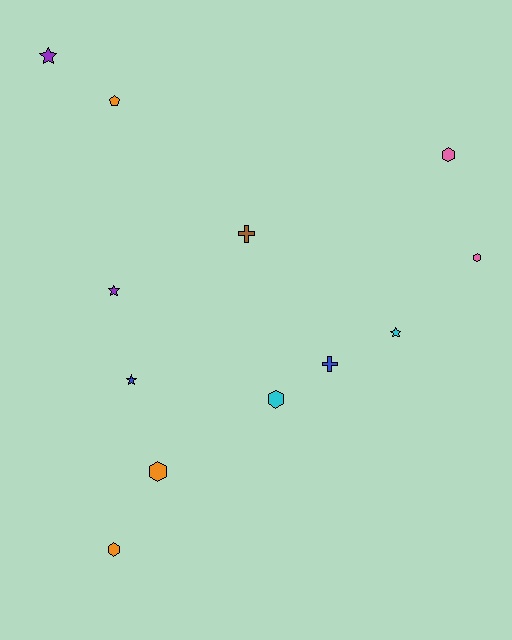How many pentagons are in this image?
There is 1 pentagon.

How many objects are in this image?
There are 12 objects.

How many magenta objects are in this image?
There are no magenta objects.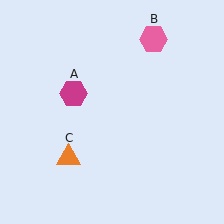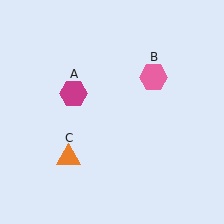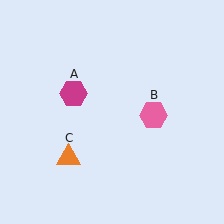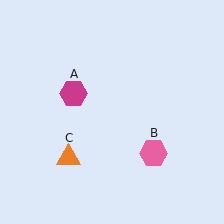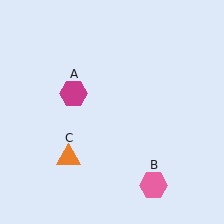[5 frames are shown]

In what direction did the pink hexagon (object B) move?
The pink hexagon (object B) moved down.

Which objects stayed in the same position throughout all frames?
Magenta hexagon (object A) and orange triangle (object C) remained stationary.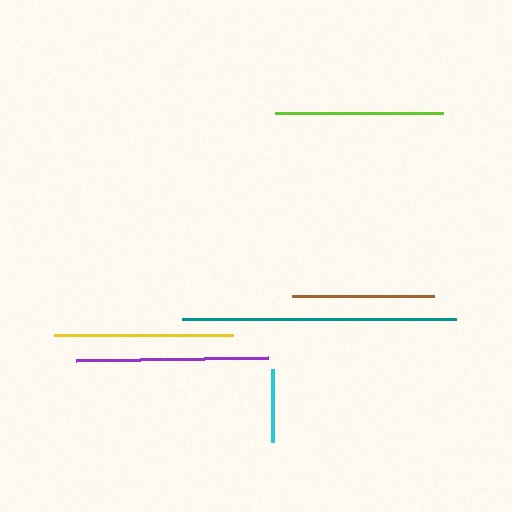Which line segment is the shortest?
The cyan line is the shortest at approximately 73 pixels.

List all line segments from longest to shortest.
From longest to shortest: teal, purple, yellow, lime, brown, cyan.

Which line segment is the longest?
The teal line is the longest at approximately 274 pixels.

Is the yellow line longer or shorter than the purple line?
The purple line is longer than the yellow line.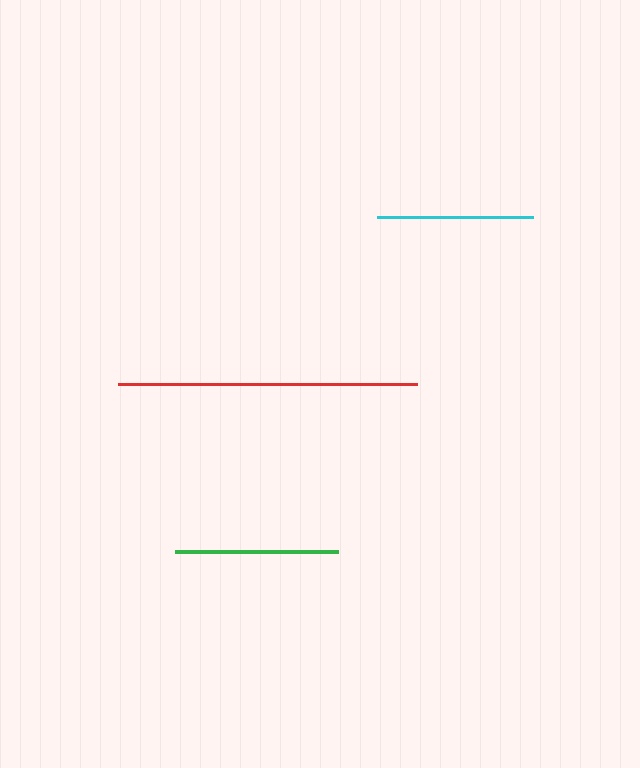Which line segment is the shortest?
The cyan line is the shortest at approximately 157 pixels.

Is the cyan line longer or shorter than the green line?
The green line is longer than the cyan line.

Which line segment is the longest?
The red line is the longest at approximately 299 pixels.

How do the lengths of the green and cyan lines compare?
The green and cyan lines are approximately the same length.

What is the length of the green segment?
The green segment is approximately 163 pixels long.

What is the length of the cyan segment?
The cyan segment is approximately 157 pixels long.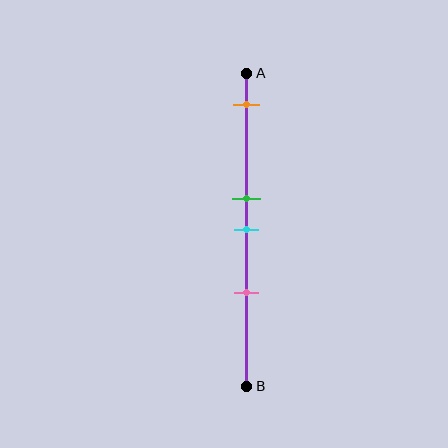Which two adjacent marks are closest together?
The green and cyan marks are the closest adjacent pair.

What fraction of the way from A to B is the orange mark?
The orange mark is approximately 10% (0.1) of the way from A to B.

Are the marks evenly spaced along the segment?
No, the marks are not evenly spaced.